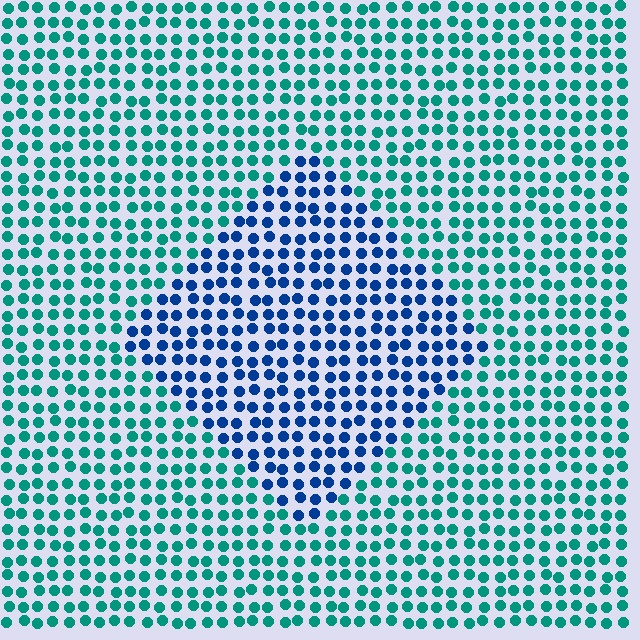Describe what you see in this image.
The image is filled with small teal elements in a uniform arrangement. A diamond-shaped region is visible where the elements are tinted to a slightly different hue, forming a subtle color boundary.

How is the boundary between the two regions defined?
The boundary is defined purely by a slight shift in hue (about 47 degrees). Spacing, size, and orientation are identical on both sides.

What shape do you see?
I see a diamond.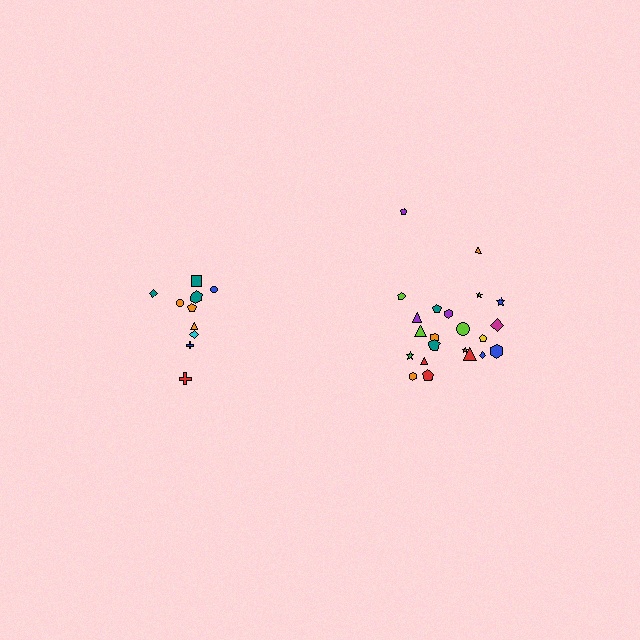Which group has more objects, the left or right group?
The right group.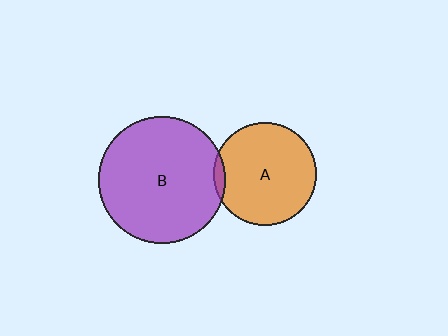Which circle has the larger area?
Circle B (purple).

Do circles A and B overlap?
Yes.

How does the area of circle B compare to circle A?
Approximately 1.5 times.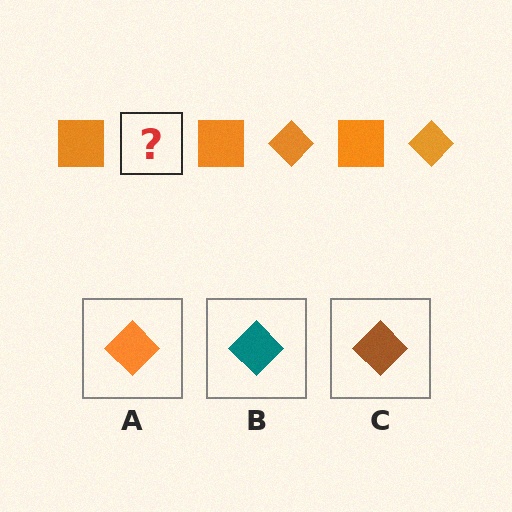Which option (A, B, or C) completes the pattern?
A.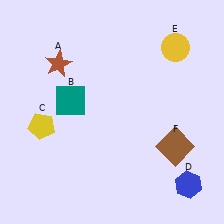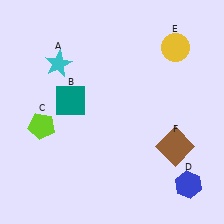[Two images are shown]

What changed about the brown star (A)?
In Image 1, A is brown. In Image 2, it changed to cyan.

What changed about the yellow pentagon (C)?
In Image 1, C is yellow. In Image 2, it changed to lime.